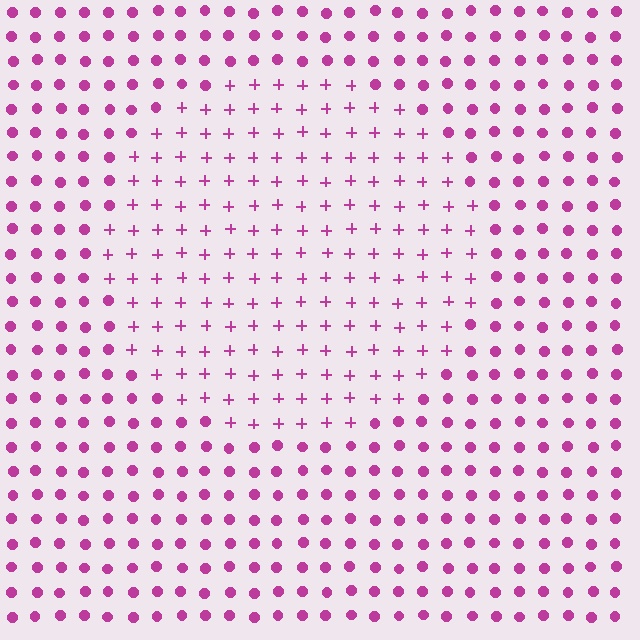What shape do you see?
I see a circle.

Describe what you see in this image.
The image is filled with small magenta elements arranged in a uniform grid. A circle-shaped region contains plus signs, while the surrounding area contains circles. The boundary is defined purely by the change in element shape.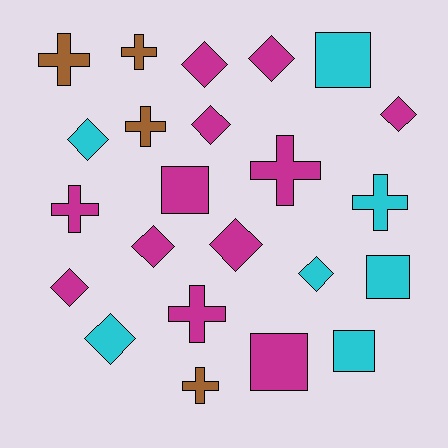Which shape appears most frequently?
Diamond, with 10 objects.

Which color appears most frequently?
Magenta, with 12 objects.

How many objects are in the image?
There are 23 objects.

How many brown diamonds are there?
There are no brown diamonds.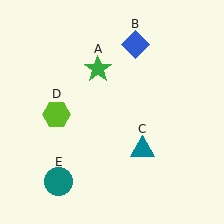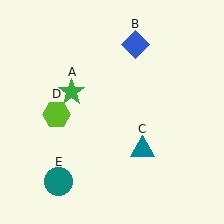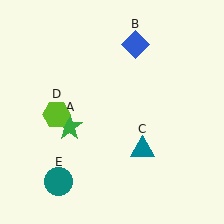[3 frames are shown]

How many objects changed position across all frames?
1 object changed position: green star (object A).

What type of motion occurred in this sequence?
The green star (object A) rotated counterclockwise around the center of the scene.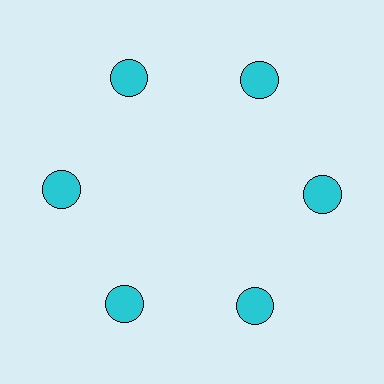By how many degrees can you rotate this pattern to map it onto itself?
The pattern maps onto itself every 60 degrees of rotation.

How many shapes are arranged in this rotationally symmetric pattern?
There are 6 shapes, arranged in 6 groups of 1.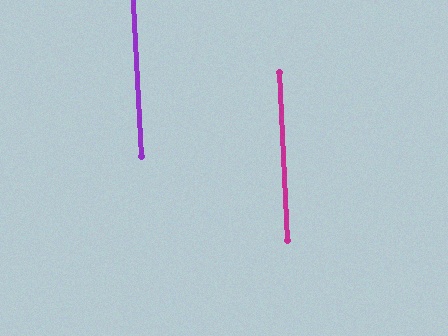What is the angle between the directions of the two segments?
Approximately 1 degree.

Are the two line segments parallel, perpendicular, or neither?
Parallel — their directions differ by only 0.7°.